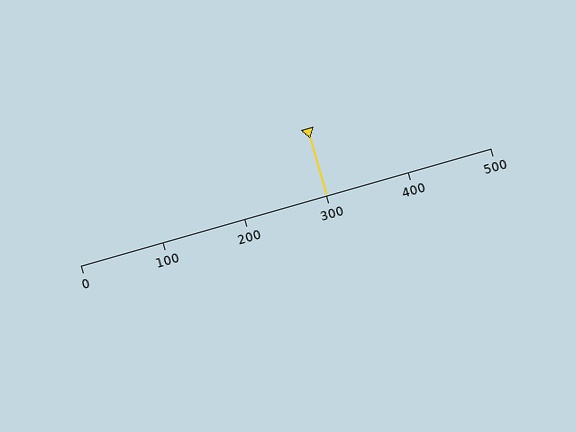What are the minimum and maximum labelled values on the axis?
The axis runs from 0 to 500.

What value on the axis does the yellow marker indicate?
The marker indicates approximately 300.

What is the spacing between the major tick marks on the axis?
The major ticks are spaced 100 apart.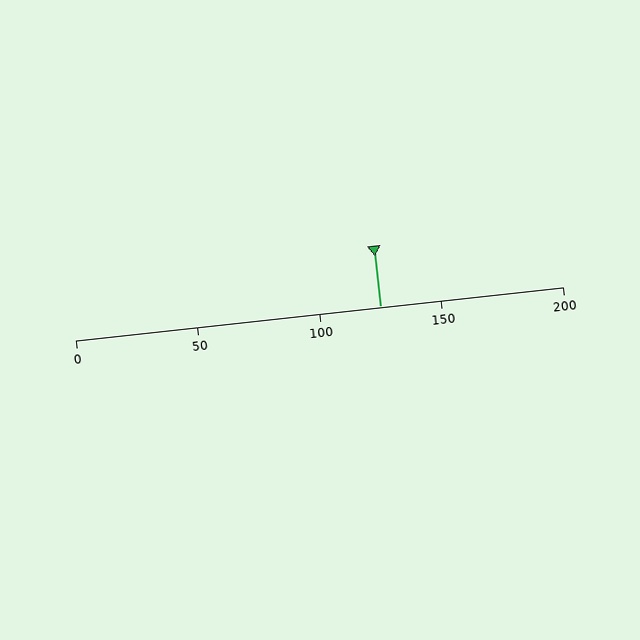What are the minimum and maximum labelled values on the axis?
The axis runs from 0 to 200.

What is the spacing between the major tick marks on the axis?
The major ticks are spaced 50 apart.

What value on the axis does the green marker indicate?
The marker indicates approximately 125.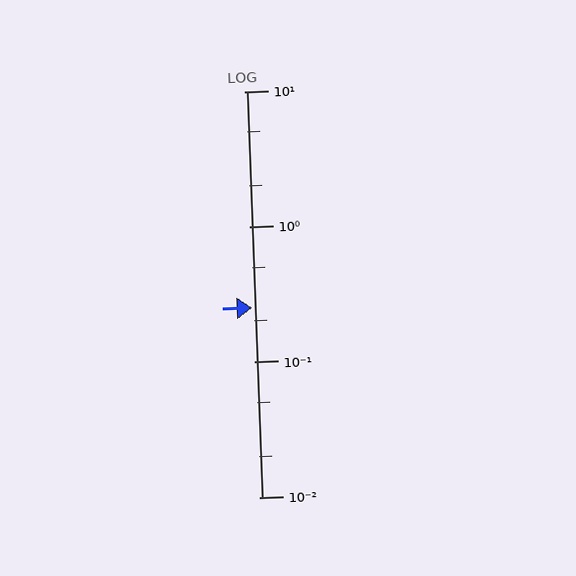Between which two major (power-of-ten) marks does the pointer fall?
The pointer is between 0.1 and 1.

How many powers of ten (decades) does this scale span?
The scale spans 3 decades, from 0.01 to 10.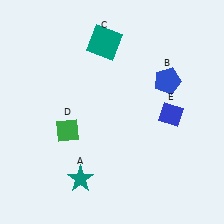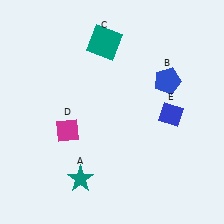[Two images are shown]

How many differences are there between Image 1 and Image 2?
There is 1 difference between the two images.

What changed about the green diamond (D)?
In Image 1, D is green. In Image 2, it changed to magenta.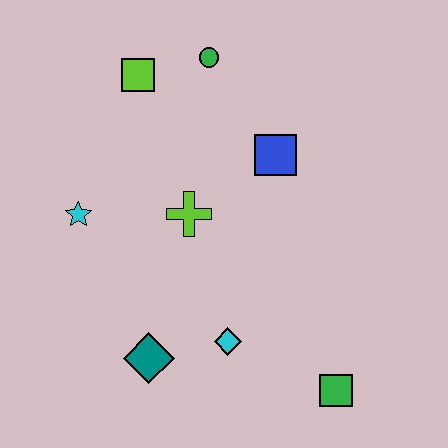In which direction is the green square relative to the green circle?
The green square is below the green circle.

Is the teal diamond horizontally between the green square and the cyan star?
Yes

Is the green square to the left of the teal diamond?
No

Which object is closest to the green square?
The cyan diamond is closest to the green square.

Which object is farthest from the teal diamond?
The green circle is farthest from the teal diamond.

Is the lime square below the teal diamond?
No